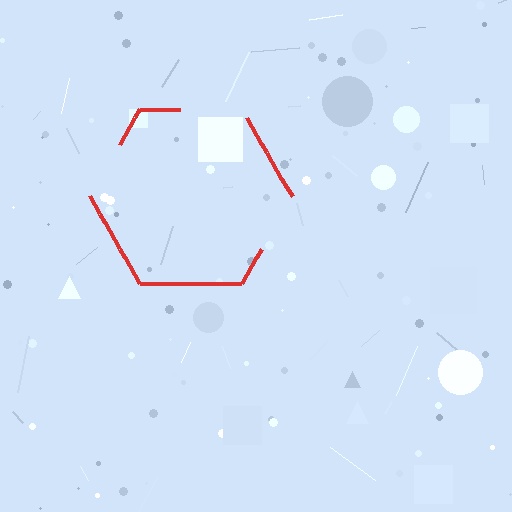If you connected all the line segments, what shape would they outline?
They would outline a hexagon.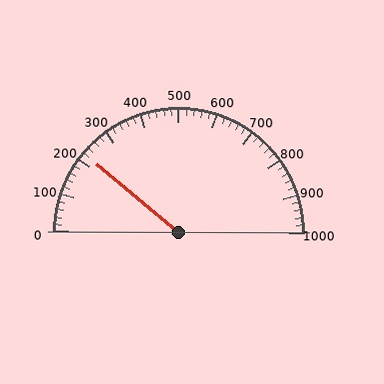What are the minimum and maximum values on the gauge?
The gauge ranges from 0 to 1000.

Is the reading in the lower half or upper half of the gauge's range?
The reading is in the lower half of the range (0 to 1000).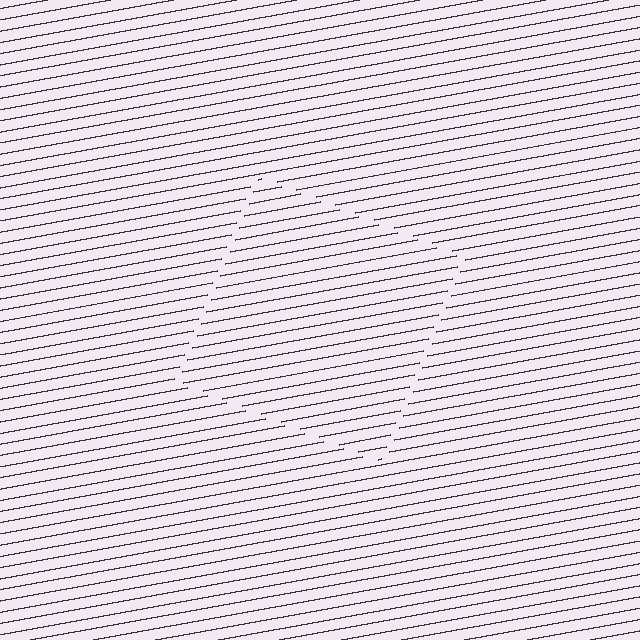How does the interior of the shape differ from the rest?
The interior of the shape contains the same grating, shifted by half a period — the contour is defined by the phase discontinuity where line-ends from the inner and outer gratings abut.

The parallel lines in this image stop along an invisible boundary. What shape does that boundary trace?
An illusory square. The interior of the shape contains the same grating, shifted by half a period — the contour is defined by the phase discontinuity where line-ends from the inner and outer gratings abut.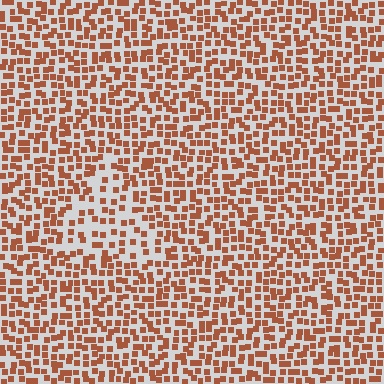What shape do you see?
I see a triangle.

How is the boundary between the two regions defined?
The boundary is defined by a change in element density (approximately 1.8x ratio). All elements are the same color, size, and shape.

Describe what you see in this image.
The image contains small brown elements arranged at two different densities. A triangle-shaped region is visible where the elements are less densely packed than the surrounding area.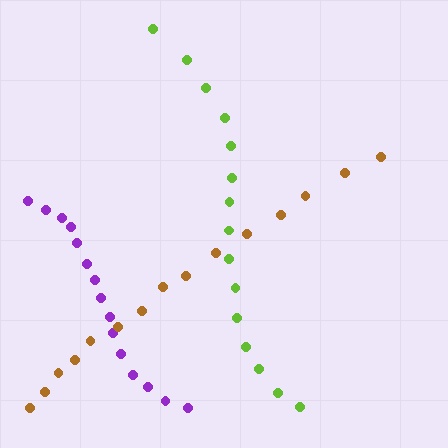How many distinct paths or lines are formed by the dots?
There are 3 distinct paths.